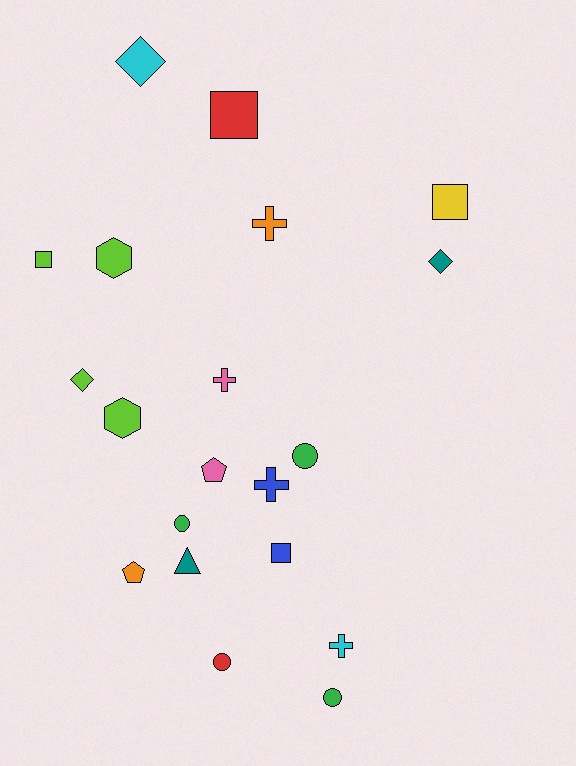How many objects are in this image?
There are 20 objects.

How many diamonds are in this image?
There are 3 diamonds.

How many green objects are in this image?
There are 3 green objects.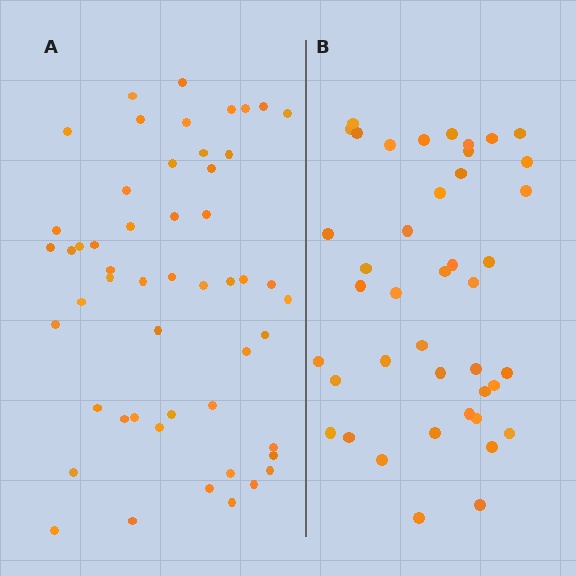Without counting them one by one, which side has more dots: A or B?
Region A (the left region) has more dots.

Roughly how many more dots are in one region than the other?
Region A has roughly 10 or so more dots than region B.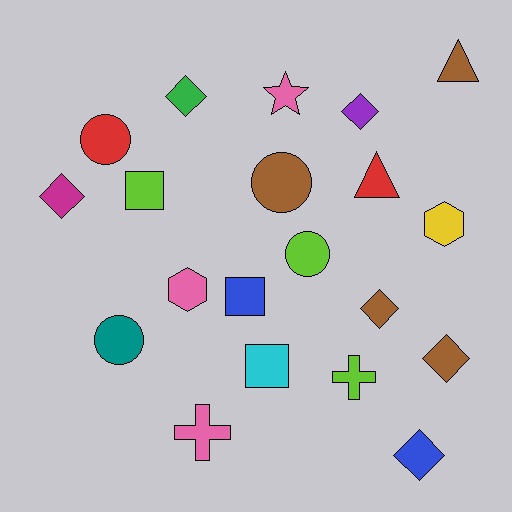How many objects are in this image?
There are 20 objects.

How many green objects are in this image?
There is 1 green object.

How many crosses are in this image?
There are 2 crosses.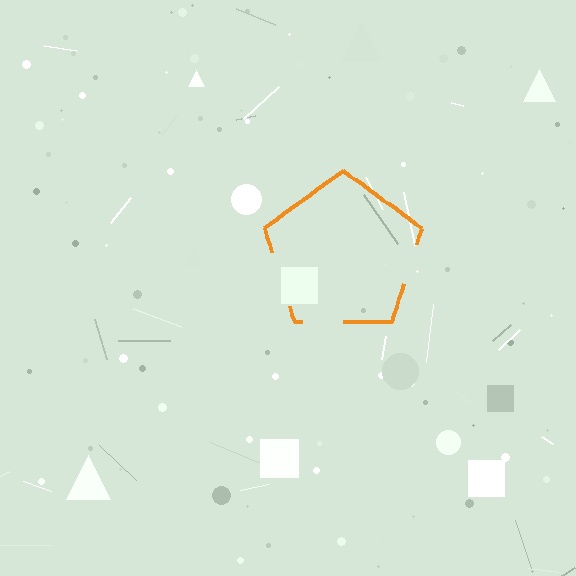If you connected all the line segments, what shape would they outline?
They would outline a pentagon.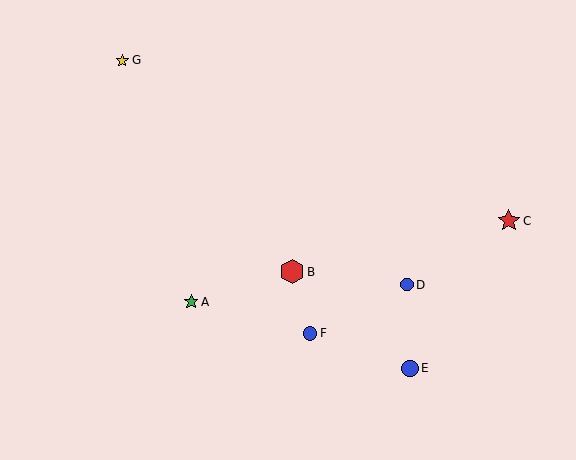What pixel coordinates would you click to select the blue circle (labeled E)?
Click at (410, 368) to select the blue circle E.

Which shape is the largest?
The red hexagon (labeled B) is the largest.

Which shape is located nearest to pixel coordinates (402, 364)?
The blue circle (labeled E) at (410, 368) is nearest to that location.